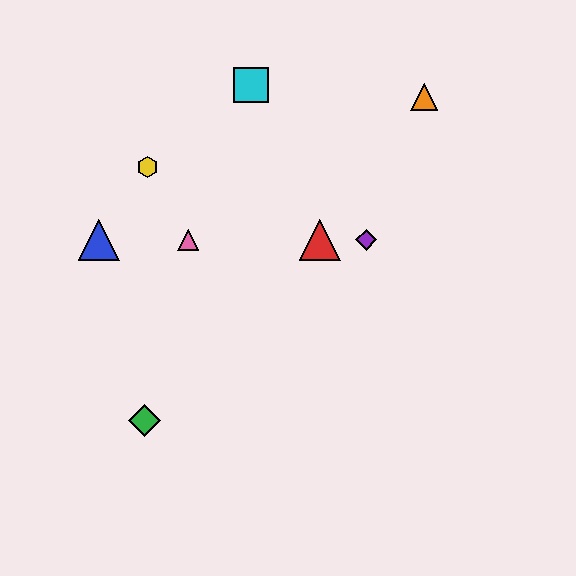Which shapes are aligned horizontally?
The red triangle, the blue triangle, the purple diamond, the pink triangle are aligned horizontally.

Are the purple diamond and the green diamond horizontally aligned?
No, the purple diamond is at y≈240 and the green diamond is at y≈421.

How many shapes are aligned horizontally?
4 shapes (the red triangle, the blue triangle, the purple diamond, the pink triangle) are aligned horizontally.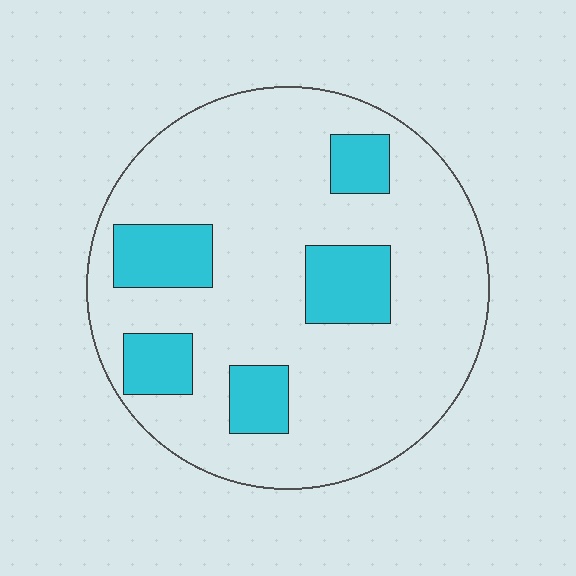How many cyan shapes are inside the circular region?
5.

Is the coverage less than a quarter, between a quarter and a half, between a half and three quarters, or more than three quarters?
Less than a quarter.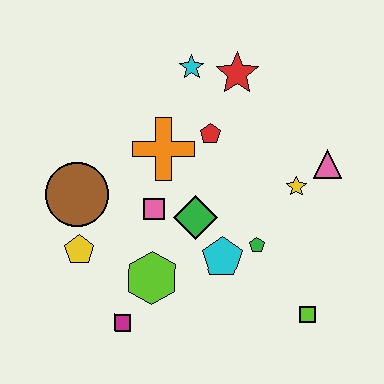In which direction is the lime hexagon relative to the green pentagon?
The lime hexagon is to the left of the green pentagon.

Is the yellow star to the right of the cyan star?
Yes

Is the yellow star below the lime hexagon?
No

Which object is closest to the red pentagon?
The orange cross is closest to the red pentagon.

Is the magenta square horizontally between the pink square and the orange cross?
No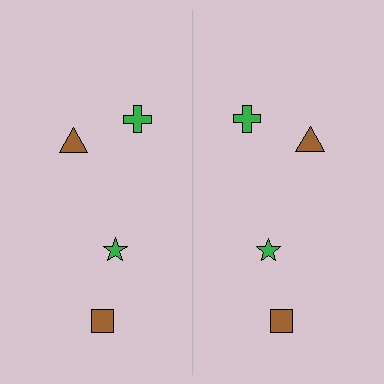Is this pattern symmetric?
Yes, this pattern has bilateral (reflection) symmetry.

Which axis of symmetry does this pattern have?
The pattern has a vertical axis of symmetry running through the center of the image.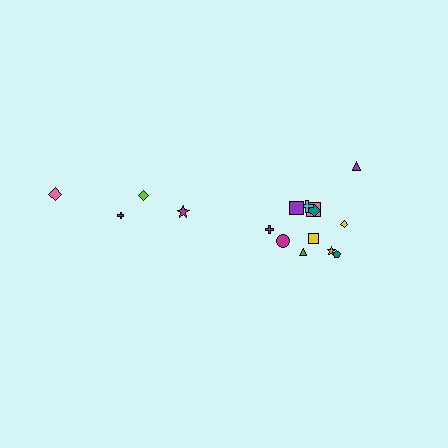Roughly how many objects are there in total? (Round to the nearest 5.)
Roughly 15 objects in total.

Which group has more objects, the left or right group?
The right group.